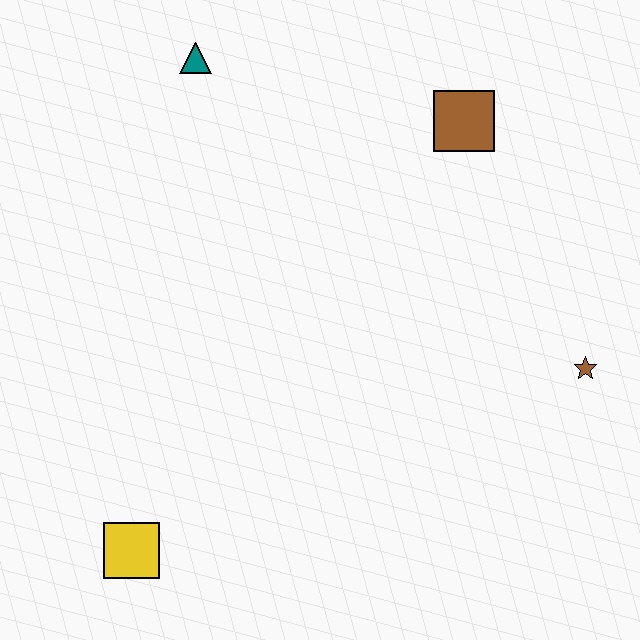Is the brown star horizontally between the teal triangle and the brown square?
No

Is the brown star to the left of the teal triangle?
No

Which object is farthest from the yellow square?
The brown square is farthest from the yellow square.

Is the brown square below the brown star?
No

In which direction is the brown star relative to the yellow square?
The brown star is to the right of the yellow square.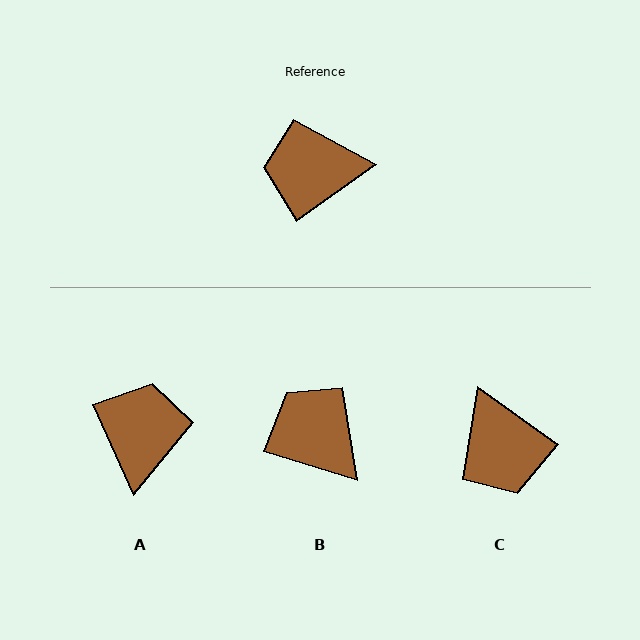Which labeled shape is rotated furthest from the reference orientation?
C, about 109 degrees away.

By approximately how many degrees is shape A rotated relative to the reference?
Approximately 101 degrees clockwise.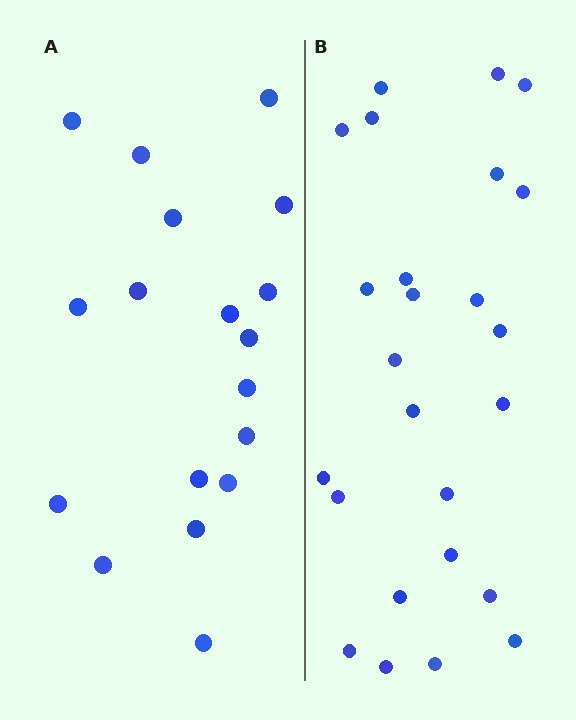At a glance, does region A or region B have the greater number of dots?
Region B (the right region) has more dots.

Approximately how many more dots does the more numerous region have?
Region B has roughly 8 or so more dots than region A.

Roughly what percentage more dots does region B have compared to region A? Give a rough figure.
About 40% more.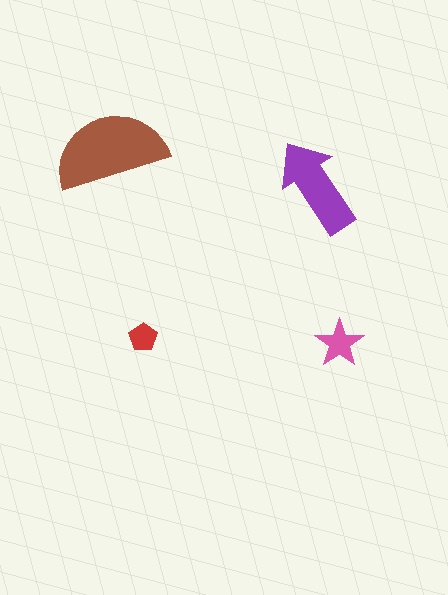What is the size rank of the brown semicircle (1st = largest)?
1st.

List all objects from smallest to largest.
The red pentagon, the pink star, the purple arrow, the brown semicircle.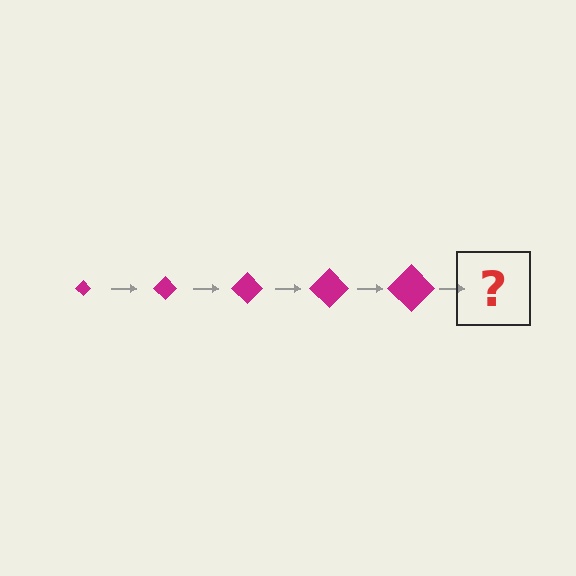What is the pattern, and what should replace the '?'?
The pattern is that the diamond gets progressively larger each step. The '?' should be a magenta diamond, larger than the previous one.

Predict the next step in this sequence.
The next step is a magenta diamond, larger than the previous one.